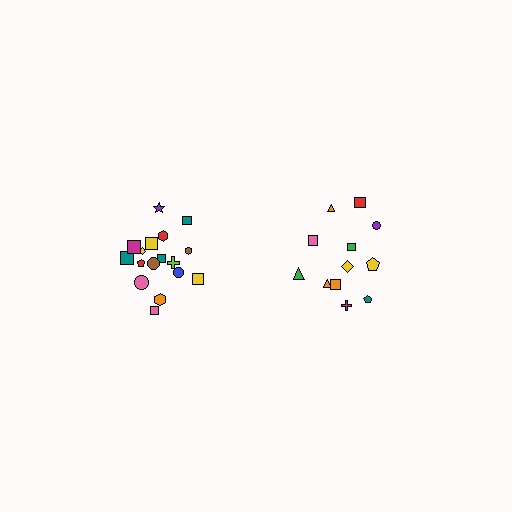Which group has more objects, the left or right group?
The left group.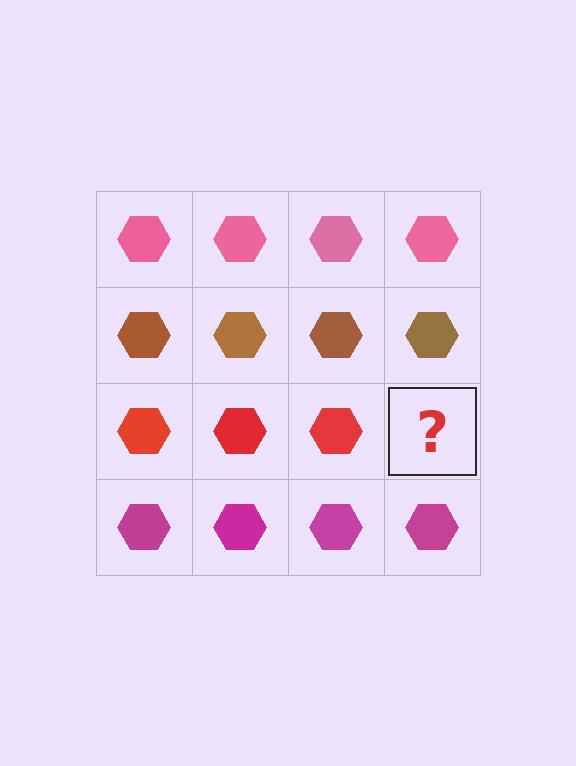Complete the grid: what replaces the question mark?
The question mark should be replaced with a red hexagon.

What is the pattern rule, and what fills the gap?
The rule is that each row has a consistent color. The gap should be filled with a red hexagon.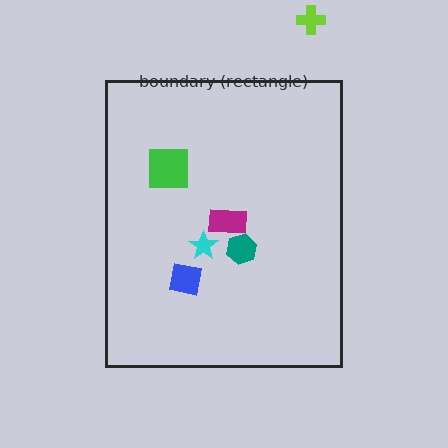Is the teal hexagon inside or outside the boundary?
Inside.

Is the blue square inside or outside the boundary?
Inside.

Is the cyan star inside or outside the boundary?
Inside.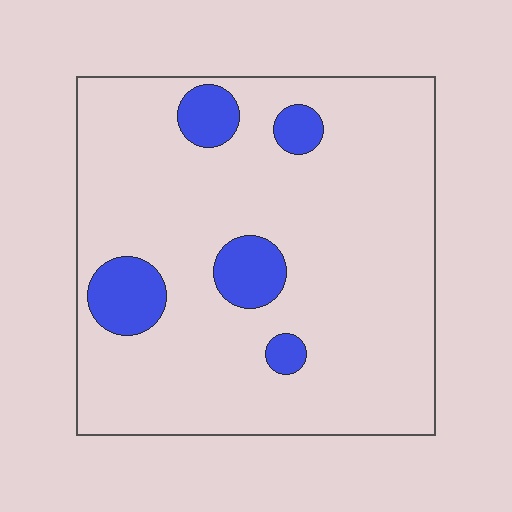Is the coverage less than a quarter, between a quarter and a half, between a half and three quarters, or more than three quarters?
Less than a quarter.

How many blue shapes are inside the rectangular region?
5.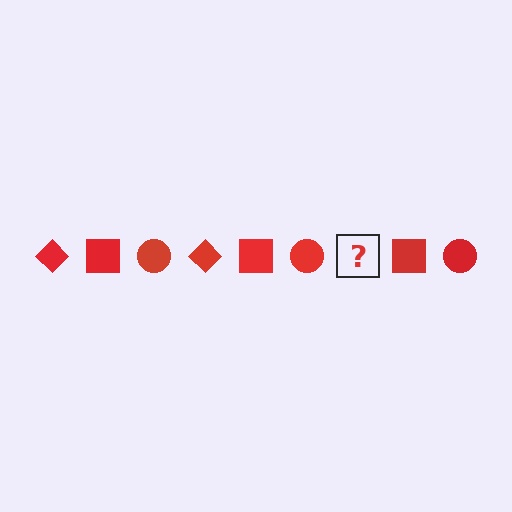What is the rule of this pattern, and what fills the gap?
The rule is that the pattern cycles through diamond, square, circle shapes in red. The gap should be filled with a red diamond.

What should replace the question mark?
The question mark should be replaced with a red diamond.